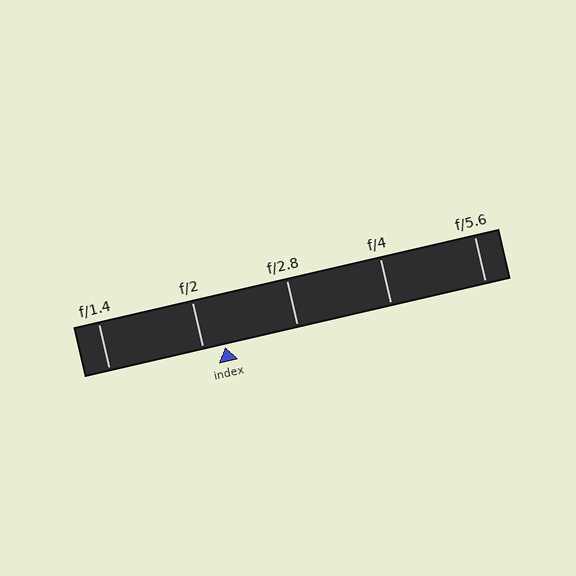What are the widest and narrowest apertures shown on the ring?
The widest aperture shown is f/1.4 and the narrowest is f/5.6.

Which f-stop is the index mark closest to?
The index mark is closest to f/2.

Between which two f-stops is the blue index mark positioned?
The index mark is between f/2 and f/2.8.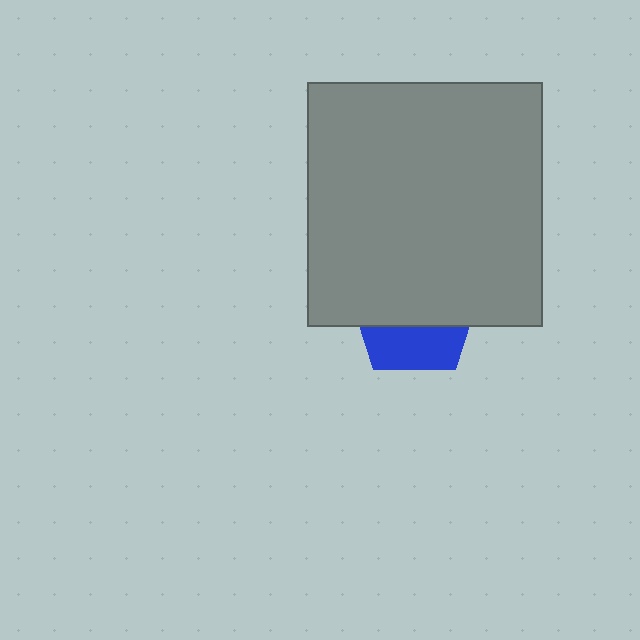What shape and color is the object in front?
The object in front is a gray rectangle.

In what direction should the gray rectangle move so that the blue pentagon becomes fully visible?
The gray rectangle should move up. That is the shortest direction to clear the overlap and leave the blue pentagon fully visible.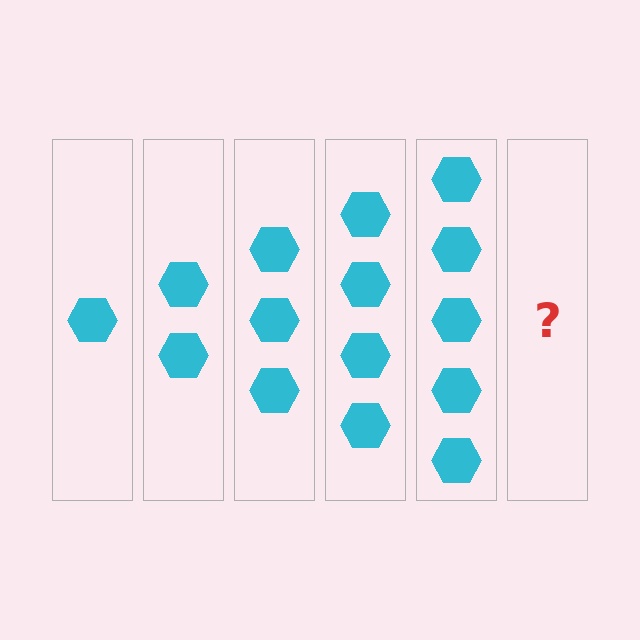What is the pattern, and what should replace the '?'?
The pattern is that each step adds one more hexagon. The '?' should be 6 hexagons.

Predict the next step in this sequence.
The next step is 6 hexagons.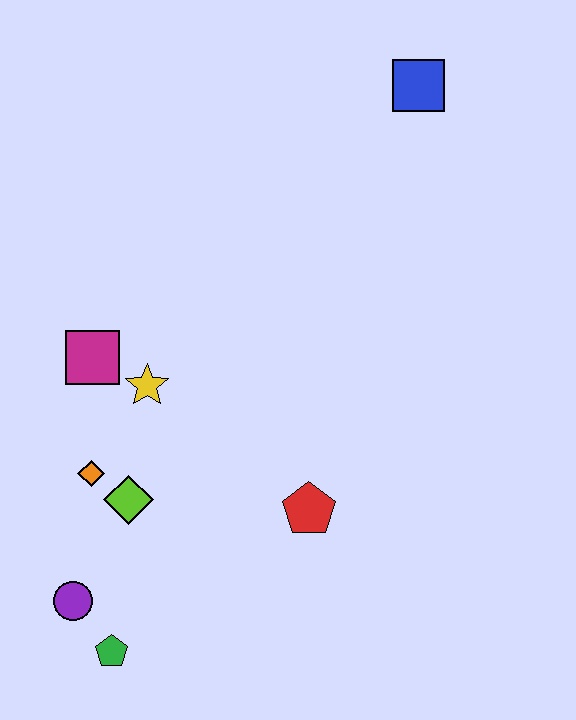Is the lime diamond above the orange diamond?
No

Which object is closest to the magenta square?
The yellow star is closest to the magenta square.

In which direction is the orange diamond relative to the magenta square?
The orange diamond is below the magenta square.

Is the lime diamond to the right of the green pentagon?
Yes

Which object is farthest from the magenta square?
The blue square is farthest from the magenta square.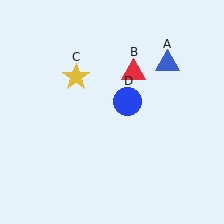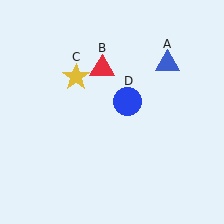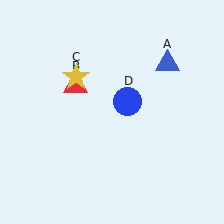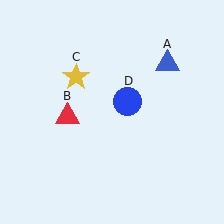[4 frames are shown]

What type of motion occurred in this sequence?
The red triangle (object B) rotated counterclockwise around the center of the scene.